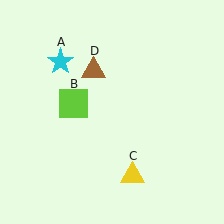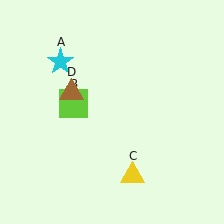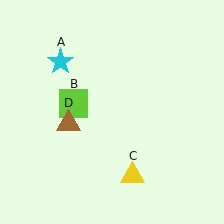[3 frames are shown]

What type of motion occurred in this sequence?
The brown triangle (object D) rotated counterclockwise around the center of the scene.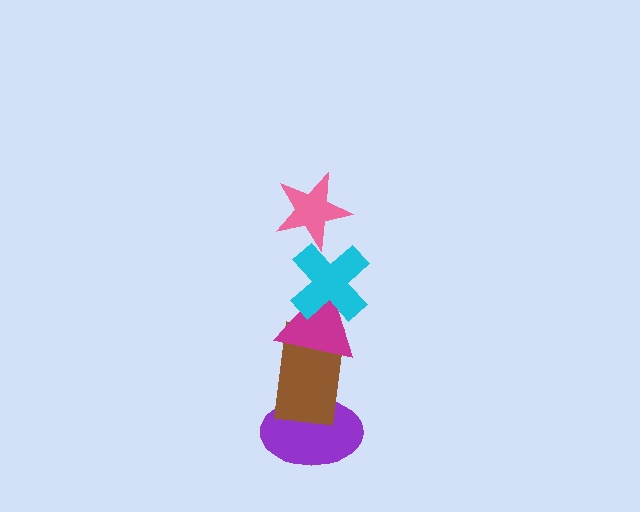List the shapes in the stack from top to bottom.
From top to bottom: the pink star, the cyan cross, the magenta triangle, the brown rectangle, the purple ellipse.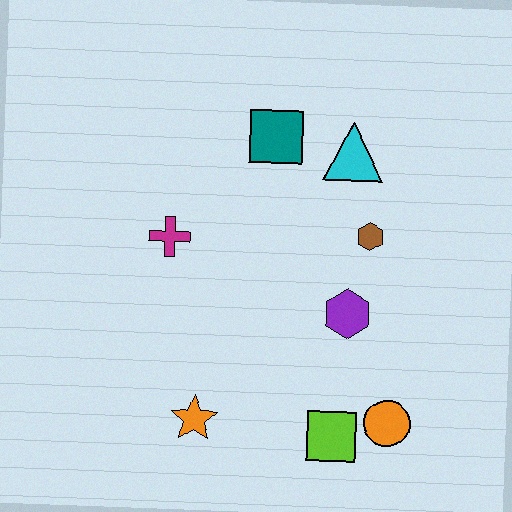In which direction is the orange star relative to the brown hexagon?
The orange star is below the brown hexagon.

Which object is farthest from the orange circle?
The teal square is farthest from the orange circle.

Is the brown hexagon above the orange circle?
Yes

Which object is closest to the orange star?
The lime square is closest to the orange star.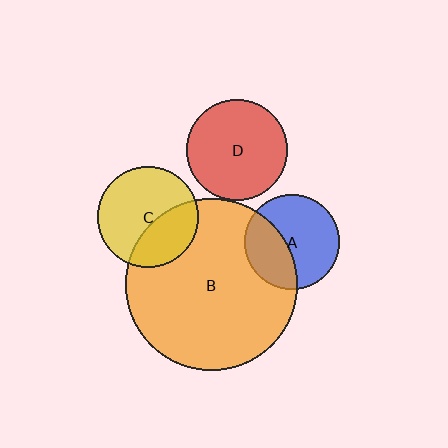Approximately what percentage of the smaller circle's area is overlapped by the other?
Approximately 35%.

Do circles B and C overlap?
Yes.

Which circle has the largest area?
Circle B (orange).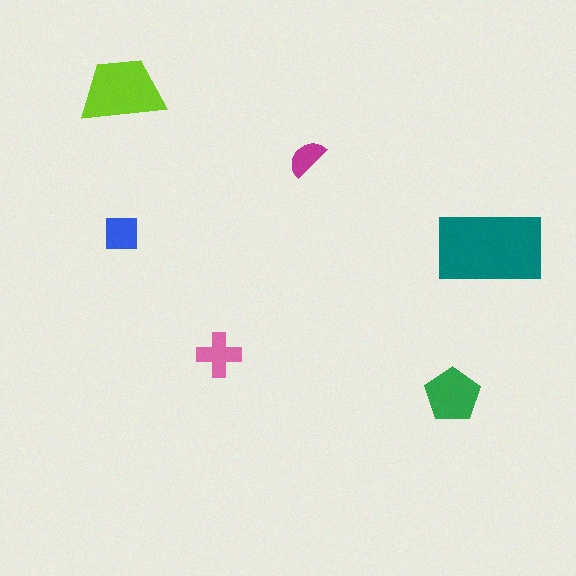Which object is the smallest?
The magenta semicircle.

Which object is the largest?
The teal rectangle.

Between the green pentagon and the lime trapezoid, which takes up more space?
The lime trapezoid.